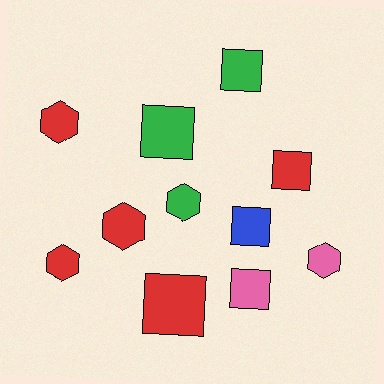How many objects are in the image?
There are 11 objects.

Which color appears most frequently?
Red, with 5 objects.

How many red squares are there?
There are 2 red squares.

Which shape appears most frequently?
Square, with 6 objects.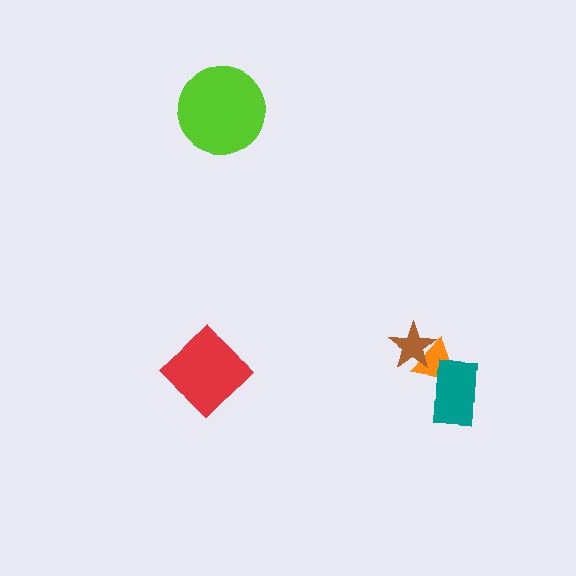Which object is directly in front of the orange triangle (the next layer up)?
The brown star is directly in front of the orange triangle.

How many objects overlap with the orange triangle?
2 objects overlap with the orange triangle.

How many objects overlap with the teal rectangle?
1 object overlaps with the teal rectangle.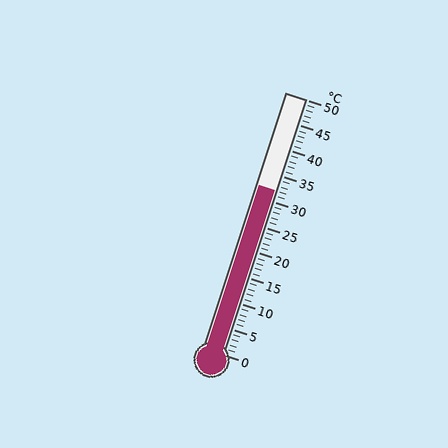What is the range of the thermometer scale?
The thermometer scale ranges from 0°C to 50°C.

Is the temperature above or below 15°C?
The temperature is above 15°C.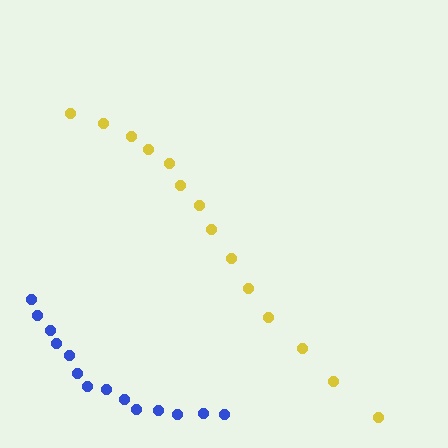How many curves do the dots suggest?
There are 2 distinct paths.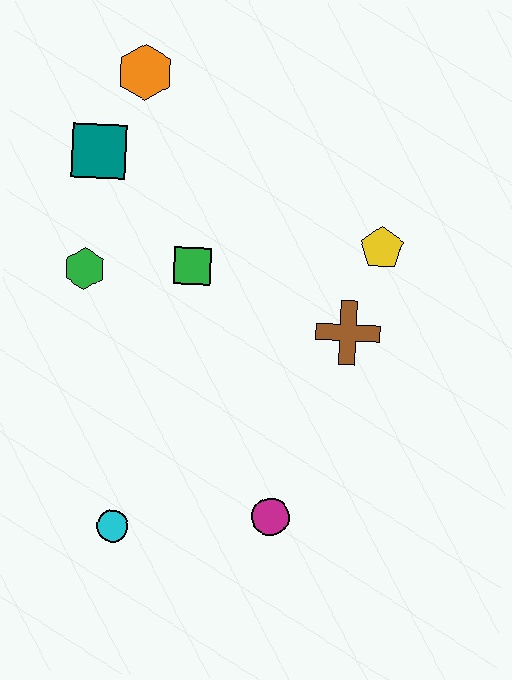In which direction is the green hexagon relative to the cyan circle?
The green hexagon is above the cyan circle.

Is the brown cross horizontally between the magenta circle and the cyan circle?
No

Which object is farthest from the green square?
The cyan circle is farthest from the green square.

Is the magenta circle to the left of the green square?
No